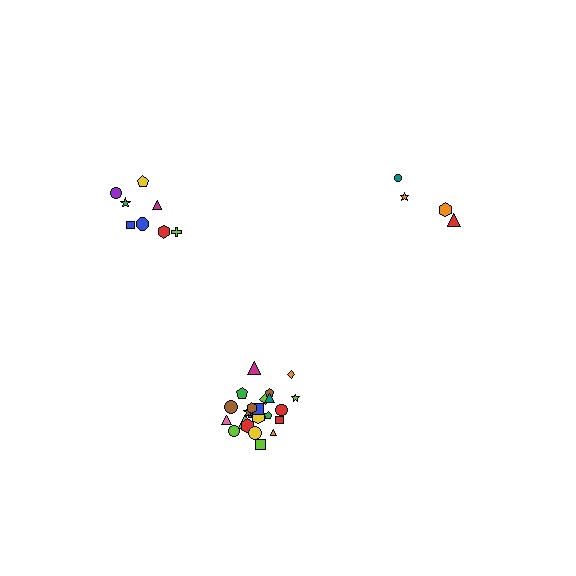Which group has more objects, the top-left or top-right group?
The top-left group.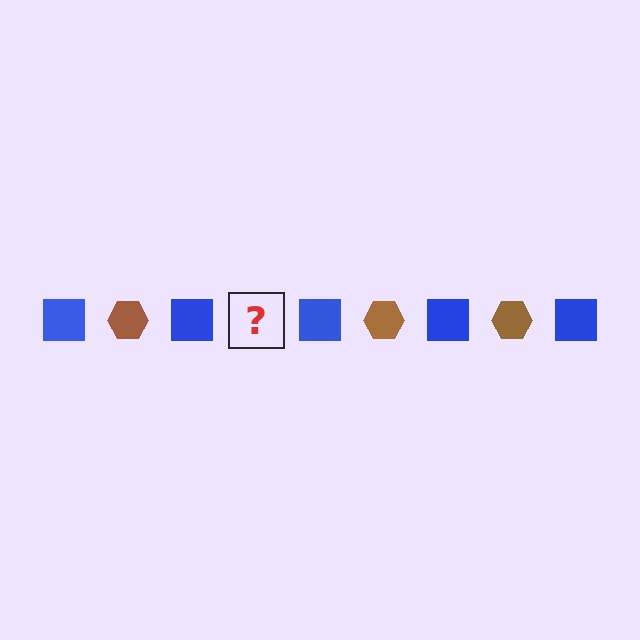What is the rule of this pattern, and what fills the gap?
The rule is that the pattern alternates between blue square and brown hexagon. The gap should be filled with a brown hexagon.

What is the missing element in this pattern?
The missing element is a brown hexagon.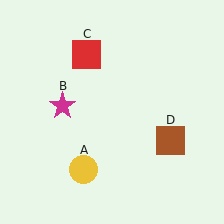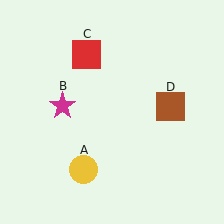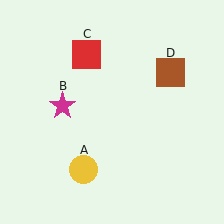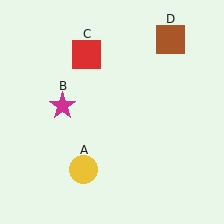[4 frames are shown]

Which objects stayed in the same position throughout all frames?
Yellow circle (object A) and magenta star (object B) and red square (object C) remained stationary.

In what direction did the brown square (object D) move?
The brown square (object D) moved up.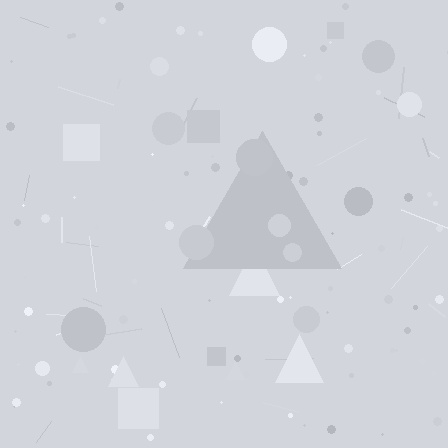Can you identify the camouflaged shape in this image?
The camouflaged shape is a triangle.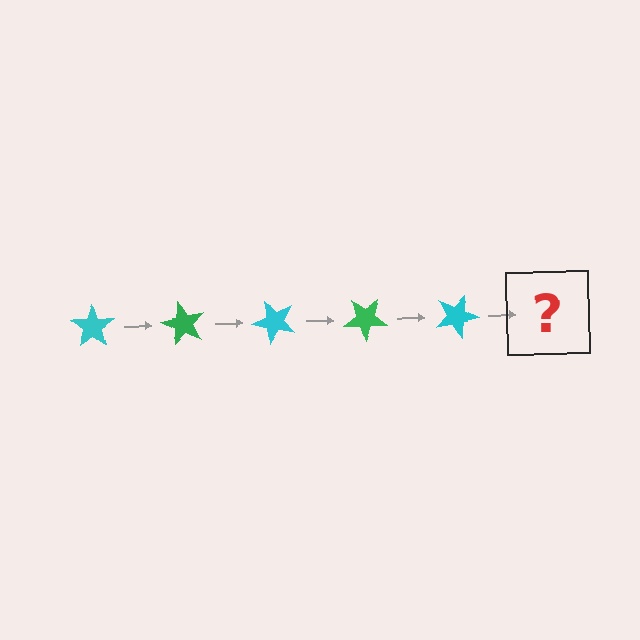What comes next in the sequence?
The next element should be a green star, rotated 300 degrees from the start.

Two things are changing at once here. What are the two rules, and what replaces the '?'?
The two rules are that it rotates 60 degrees each step and the color cycles through cyan and green. The '?' should be a green star, rotated 300 degrees from the start.